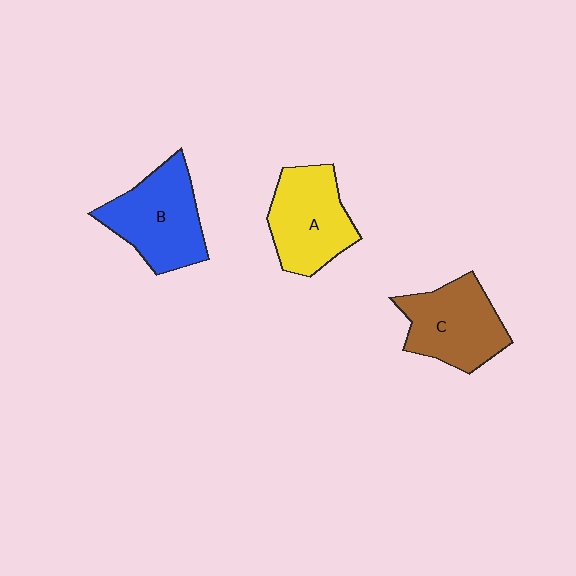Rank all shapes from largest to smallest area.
From largest to smallest: B (blue), A (yellow), C (brown).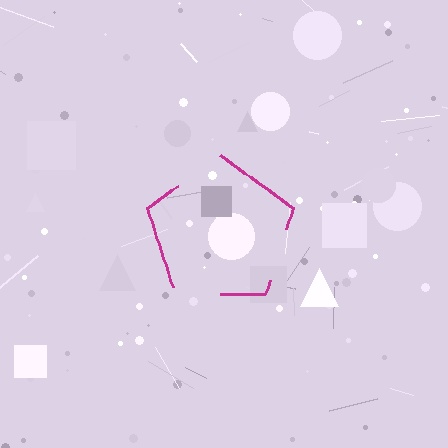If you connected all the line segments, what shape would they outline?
They would outline a pentagon.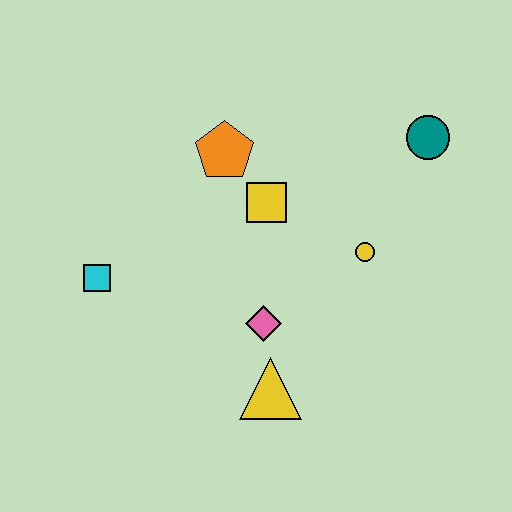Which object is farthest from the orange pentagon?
The yellow triangle is farthest from the orange pentagon.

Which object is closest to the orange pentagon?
The yellow square is closest to the orange pentagon.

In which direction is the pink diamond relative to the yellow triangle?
The pink diamond is above the yellow triangle.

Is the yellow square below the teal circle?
Yes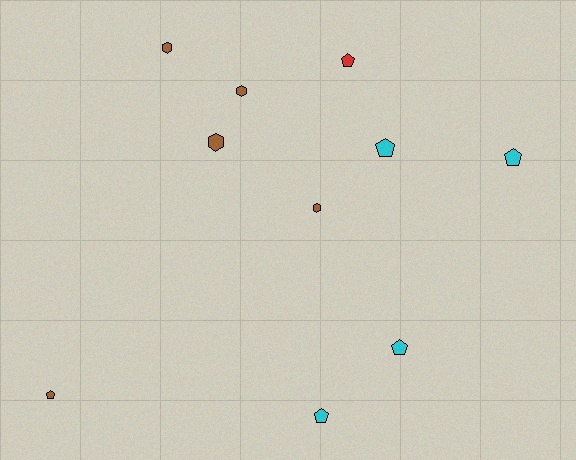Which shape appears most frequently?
Pentagon, with 6 objects.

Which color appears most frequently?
Brown, with 5 objects.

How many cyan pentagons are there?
There are 4 cyan pentagons.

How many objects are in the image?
There are 10 objects.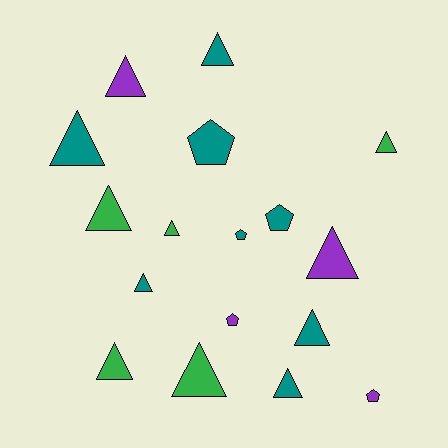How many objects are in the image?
There are 17 objects.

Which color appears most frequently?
Teal, with 8 objects.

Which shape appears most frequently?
Triangle, with 12 objects.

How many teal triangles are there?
There are 5 teal triangles.